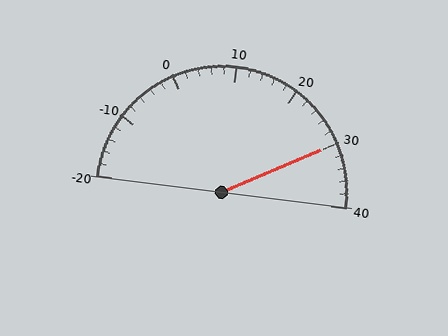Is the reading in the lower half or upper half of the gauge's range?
The reading is in the upper half of the range (-20 to 40).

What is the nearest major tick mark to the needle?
The nearest major tick mark is 30.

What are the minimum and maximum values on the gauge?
The gauge ranges from -20 to 40.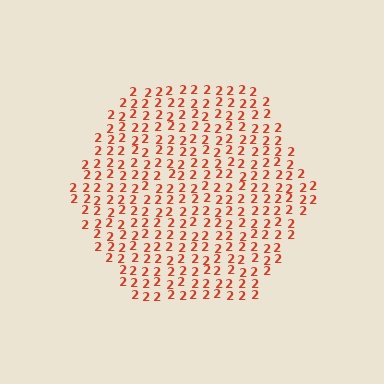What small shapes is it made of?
It is made of small digit 2's.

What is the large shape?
The large shape is a hexagon.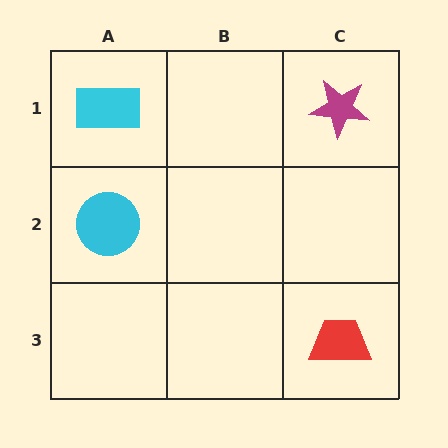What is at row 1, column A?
A cyan rectangle.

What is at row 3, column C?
A red trapezoid.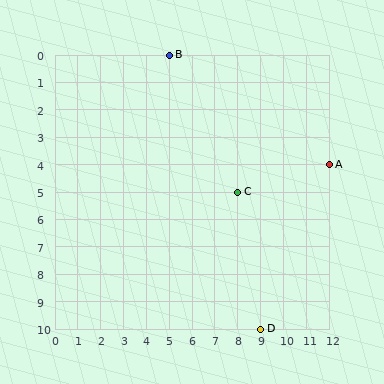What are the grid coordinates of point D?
Point D is at grid coordinates (9, 10).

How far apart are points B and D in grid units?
Points B and D are 4 columns and 10 rows apart (about 10.8 grid units diagonally).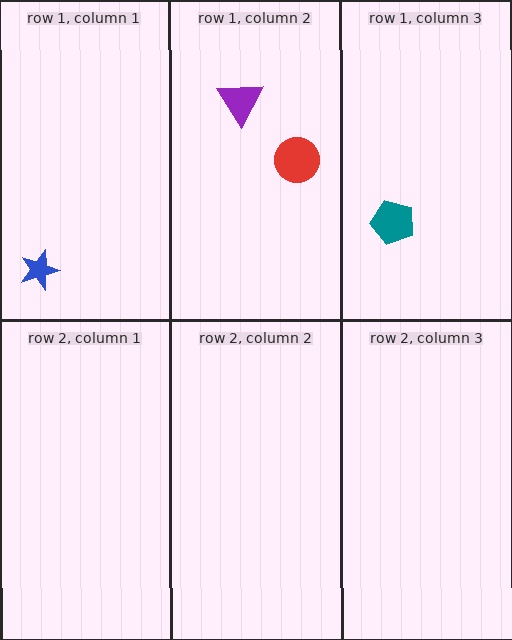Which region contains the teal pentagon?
The row 1, column 3 region.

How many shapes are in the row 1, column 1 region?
1.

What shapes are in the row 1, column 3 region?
The teal pentagon.